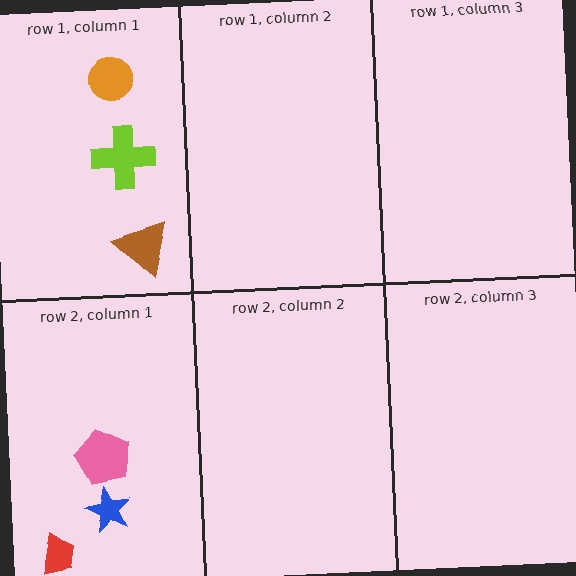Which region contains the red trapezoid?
The row 2, column 1 region.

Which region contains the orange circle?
The row 1, column 1 region.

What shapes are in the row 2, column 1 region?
The pink pentagon, the blue star, the red trapezoid.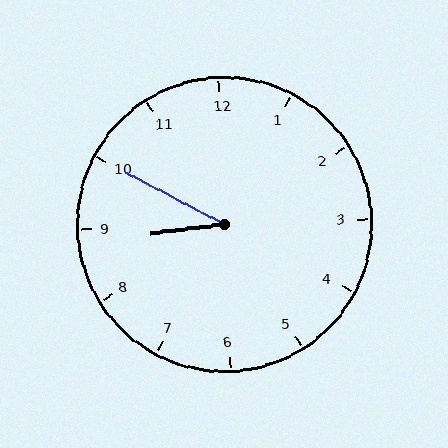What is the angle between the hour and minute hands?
Approximately 35 degrees.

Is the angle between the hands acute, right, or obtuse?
It is acute.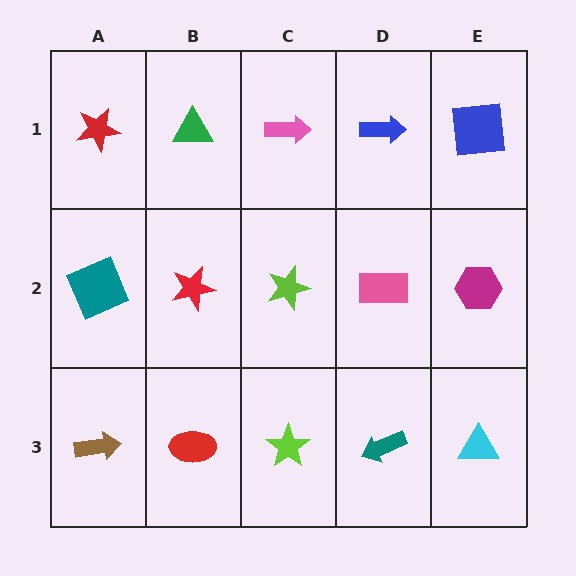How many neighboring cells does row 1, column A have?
2.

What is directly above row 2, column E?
A blue square.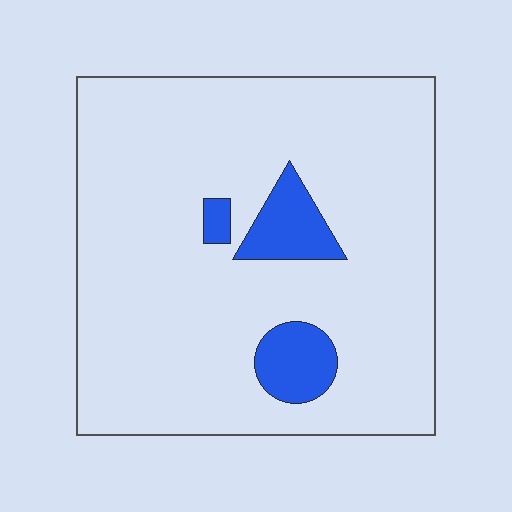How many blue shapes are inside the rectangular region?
3.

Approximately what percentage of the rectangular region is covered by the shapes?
Approximately 10%.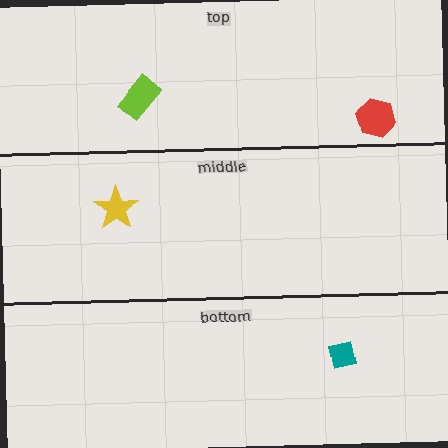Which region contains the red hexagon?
The top region.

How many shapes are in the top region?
2.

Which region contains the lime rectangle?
The top region.